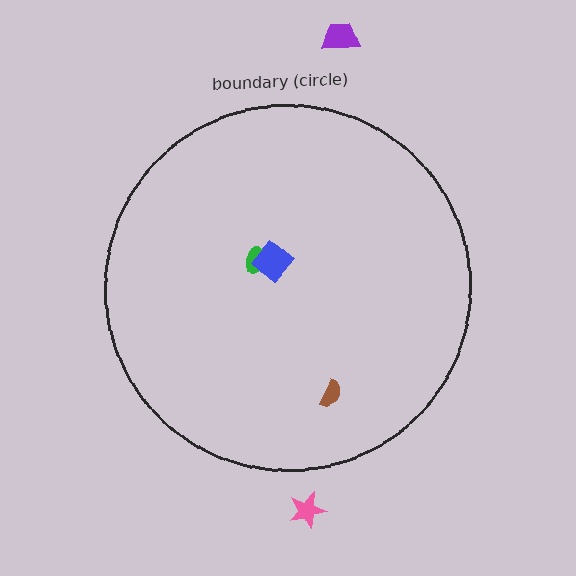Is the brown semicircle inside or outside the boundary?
Inside.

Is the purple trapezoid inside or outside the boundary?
Outside.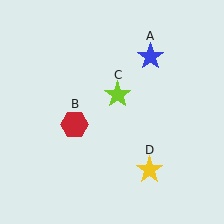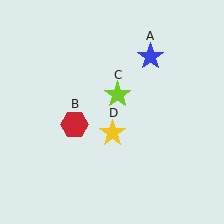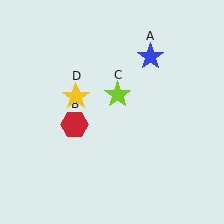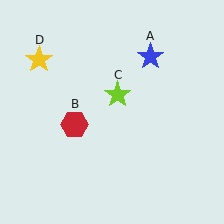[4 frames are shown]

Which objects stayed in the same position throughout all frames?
Blue star (object A) and red hexagon (object B) and lime star (object C) remained stationary.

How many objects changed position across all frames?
1 object changed position: yellow star (object D).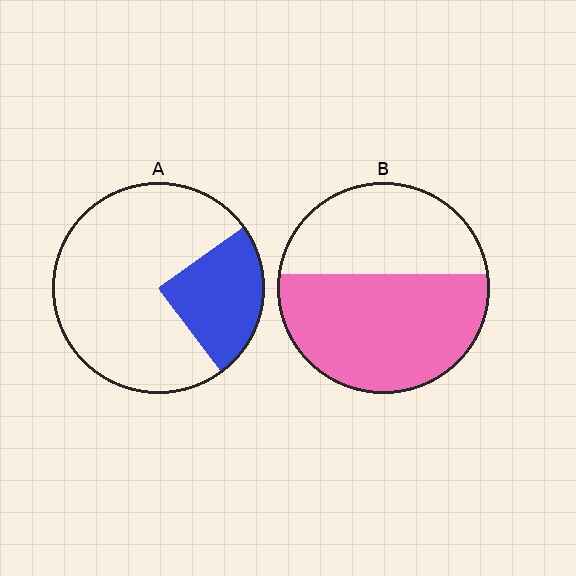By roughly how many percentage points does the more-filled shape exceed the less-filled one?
By roughly 35 percentage points (B over A).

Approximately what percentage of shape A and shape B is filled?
A is approximately 25% and B is approximately 60%.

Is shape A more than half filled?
No.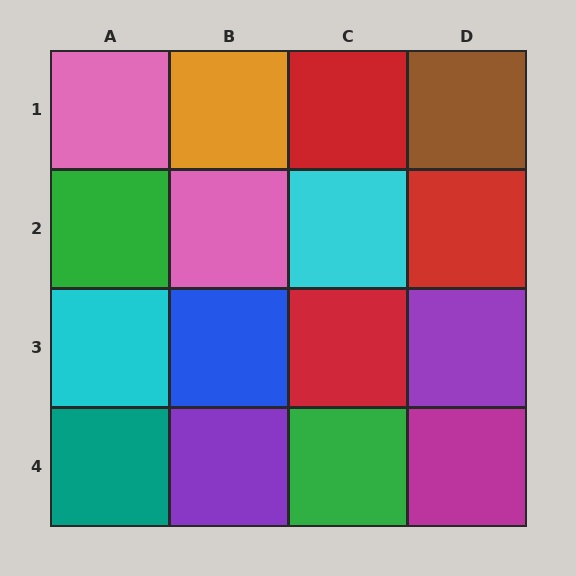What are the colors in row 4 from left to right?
Teal, purple, green, magenta.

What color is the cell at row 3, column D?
Purple.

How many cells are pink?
2 cells are pink.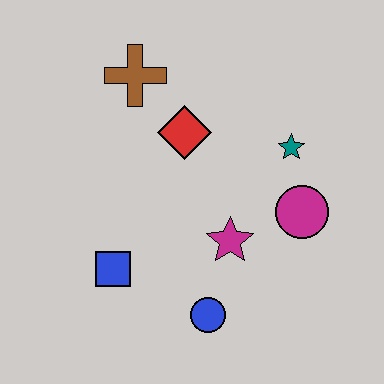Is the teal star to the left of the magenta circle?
Yes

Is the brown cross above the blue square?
Yes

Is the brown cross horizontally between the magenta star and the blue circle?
No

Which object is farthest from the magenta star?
The brown cross is farthest from the magenta star.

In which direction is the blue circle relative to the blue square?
The blue circle is to the right of the blue square.